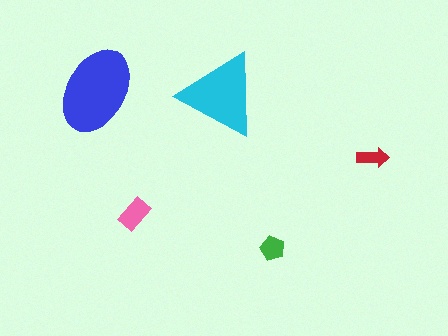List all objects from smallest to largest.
The red arrow, the green pentagon, the pink rectangle, the cyan triangle, the blue ellipse.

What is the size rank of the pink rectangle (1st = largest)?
3rd.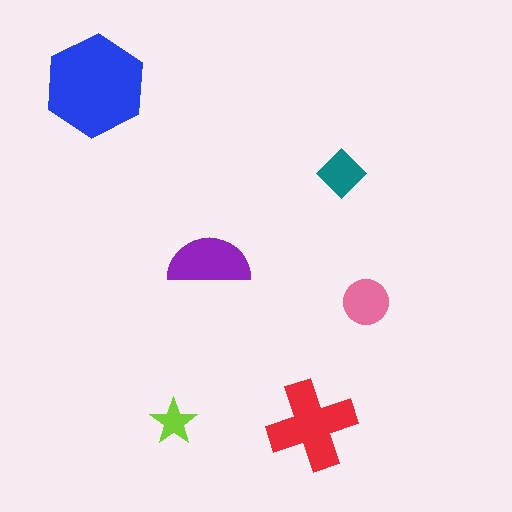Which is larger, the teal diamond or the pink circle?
The pink circle.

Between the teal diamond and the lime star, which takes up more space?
The teal diamond.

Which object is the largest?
The blue hexagon.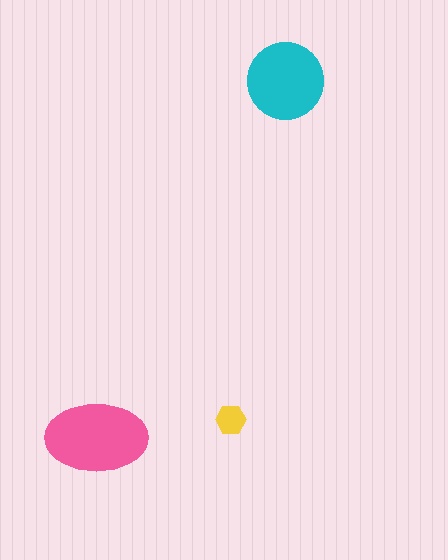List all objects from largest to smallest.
The pink ellipse, the cyan circle, the yellow hexagon.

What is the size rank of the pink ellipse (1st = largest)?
1st.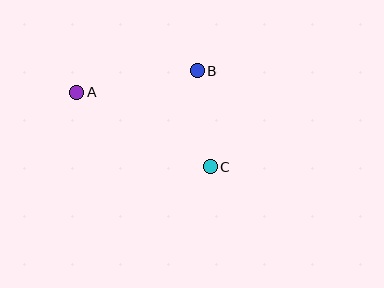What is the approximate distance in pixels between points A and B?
The distance between A and B is approximately 123 pixels.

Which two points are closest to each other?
Points B and C are closest to each other.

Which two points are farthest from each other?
Points A and C are farthest from each other.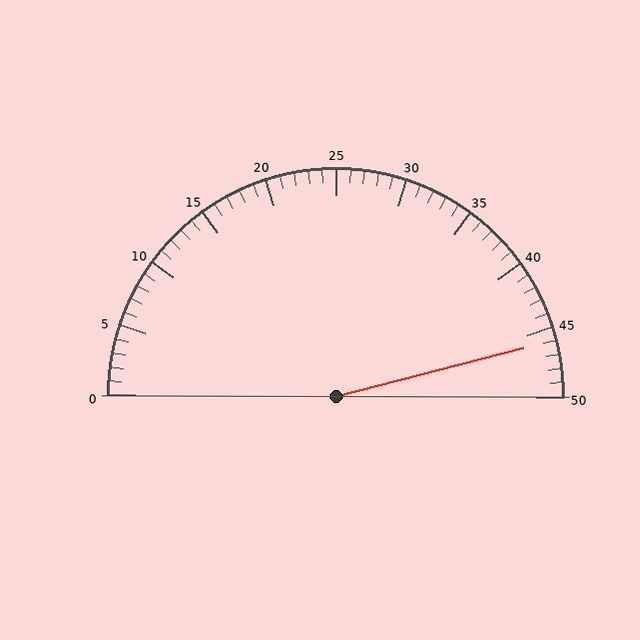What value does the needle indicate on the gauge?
The needle indicates approximately 46.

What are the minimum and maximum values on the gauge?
The gauge ranges from 0 to 50.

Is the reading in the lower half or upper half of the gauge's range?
The reading is in the upper half of the range (0 to 50).